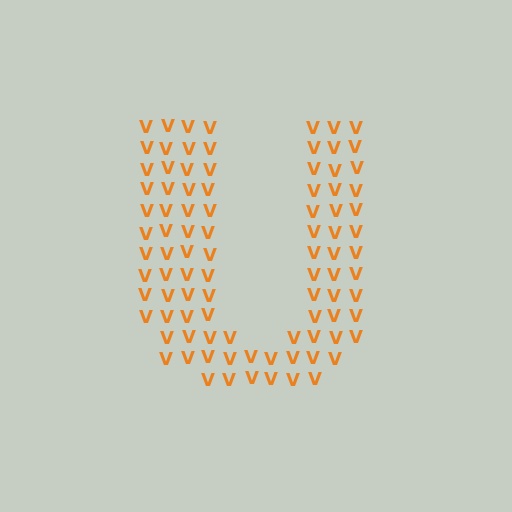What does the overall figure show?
The overall figure shows the letter U.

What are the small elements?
The small elements are letter V's.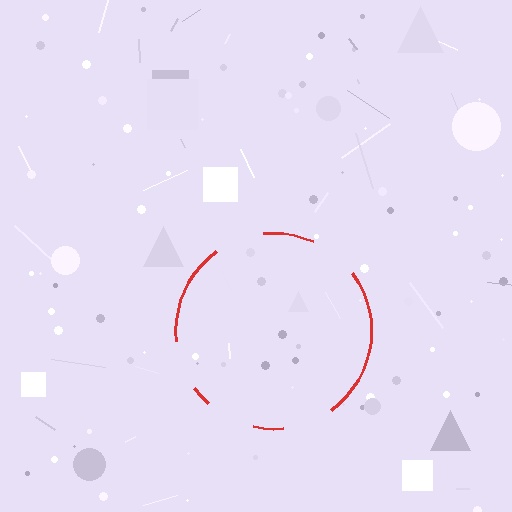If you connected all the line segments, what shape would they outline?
They would outline a circle.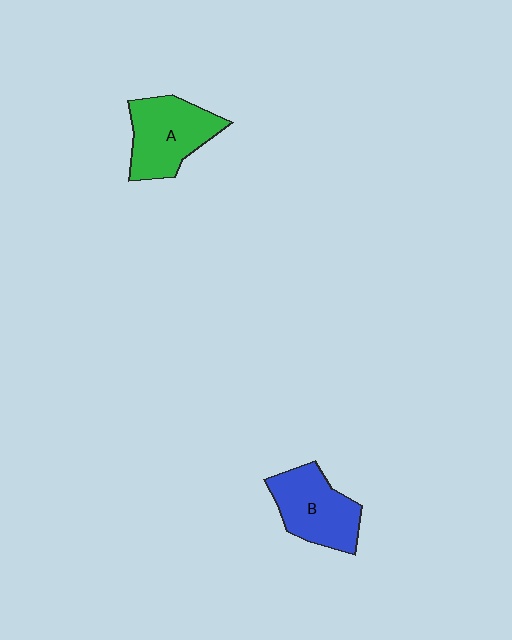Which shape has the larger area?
Shape A (green).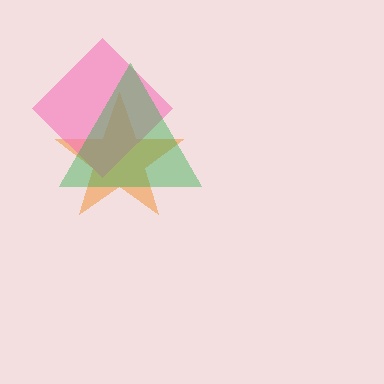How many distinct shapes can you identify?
There are 3 distinct shapes: an orange star, a pink diamond, a green triangle.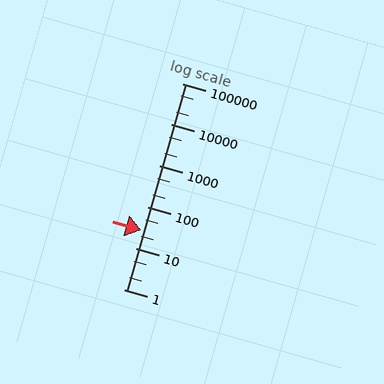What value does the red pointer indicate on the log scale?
The pointer indicates approximately 27.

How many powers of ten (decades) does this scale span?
The scale spans 5 decades, from 1 to 100000.